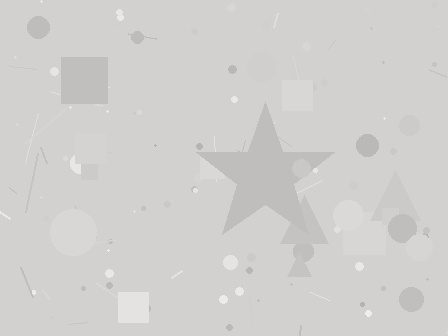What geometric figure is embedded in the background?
A star is embedded in the background.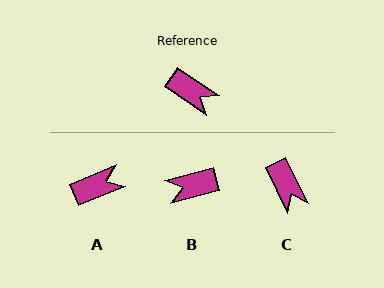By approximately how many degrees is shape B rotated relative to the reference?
Approximately 132 degrees clockwise.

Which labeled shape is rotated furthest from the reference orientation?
B, about 132 degrees away.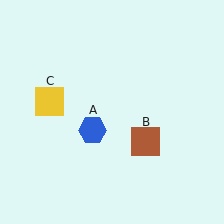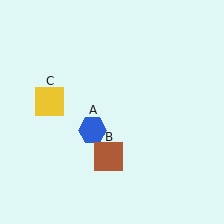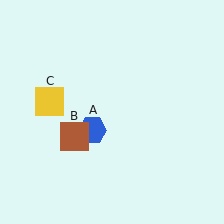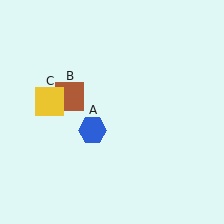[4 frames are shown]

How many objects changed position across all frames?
1 object changed position: brown square (object B).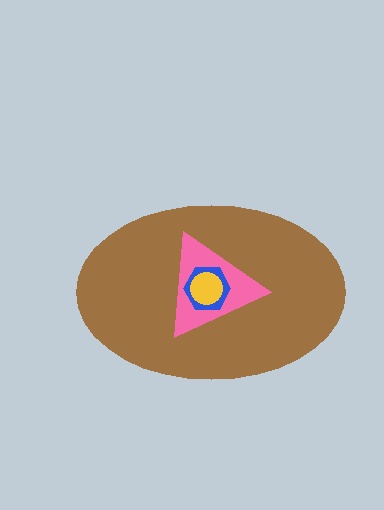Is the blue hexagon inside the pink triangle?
Yes.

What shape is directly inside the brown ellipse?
The pink triangle.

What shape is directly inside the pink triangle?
The blue hexagon.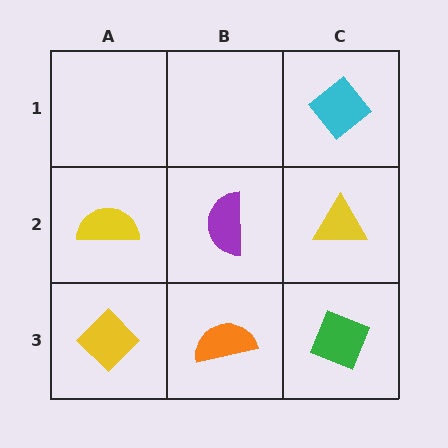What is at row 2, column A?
A yellow semicircle.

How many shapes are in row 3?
3 shapes.